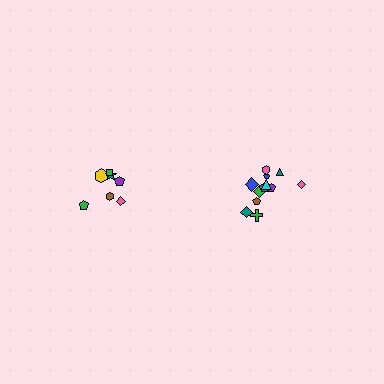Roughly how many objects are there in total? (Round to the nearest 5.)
Roughly 20 objects in total.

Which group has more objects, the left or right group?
The right group.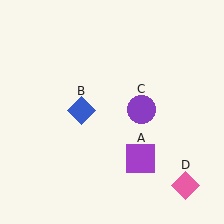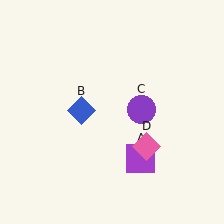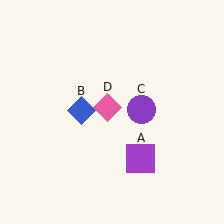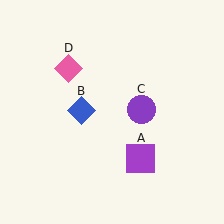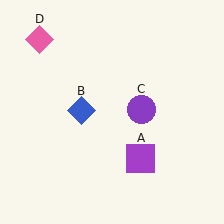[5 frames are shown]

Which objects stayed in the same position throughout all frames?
Purple square (object A) and blue diamond (object B) and purple circle (object C) remained stationary.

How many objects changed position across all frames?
1 object changed position: pink diamond (object D).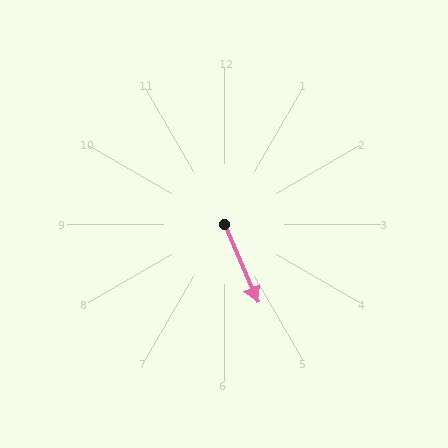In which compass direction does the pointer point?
Southeast.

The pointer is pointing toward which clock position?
Roughly 5 o'clock.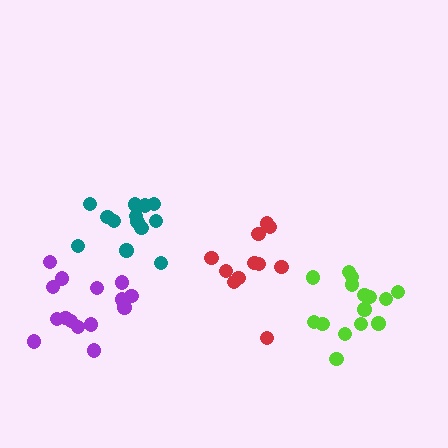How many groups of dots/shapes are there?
There are 4 groups.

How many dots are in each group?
Group 1: 11 dots, Group 2: 13 dots, Group 3: 15 dots, Group 4: 15 dots (54 total).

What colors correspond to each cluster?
The clusters are colored: red, teal, lime, purple.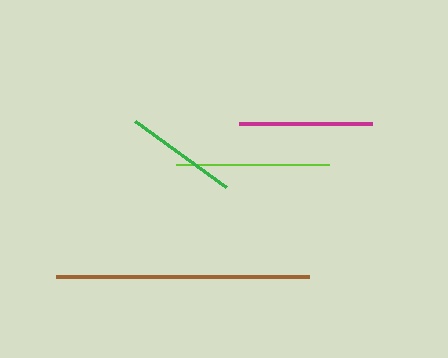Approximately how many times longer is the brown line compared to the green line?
The brown line is approximately 2.2 times the length of the green line.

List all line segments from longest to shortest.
From longest to shortest: brown, lime, magenta, green.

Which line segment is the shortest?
The green line is the shortest at approximately 113 pixels.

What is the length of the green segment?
The green segment is approximately 113 pixels long.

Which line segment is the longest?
The brown line is the longest at approximately 253 pixels.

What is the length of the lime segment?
The lime segment is approximately 153 pixels long.